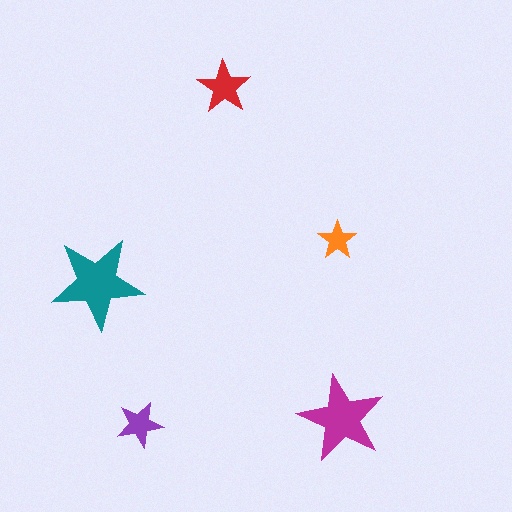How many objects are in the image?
There are 5 objects in the image.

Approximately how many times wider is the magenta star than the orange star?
About 2 times wider.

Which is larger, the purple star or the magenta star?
The magenta one.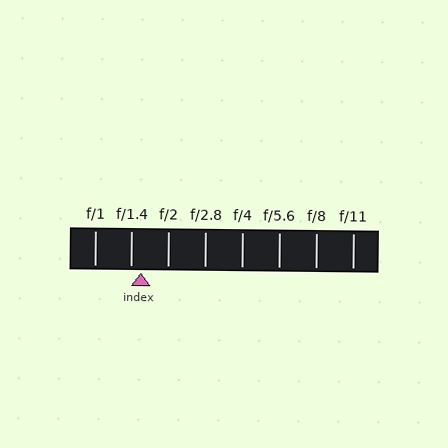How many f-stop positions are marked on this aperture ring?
There are 8 f-stop positions marked.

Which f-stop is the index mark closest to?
The index mark is closest to f/1.4.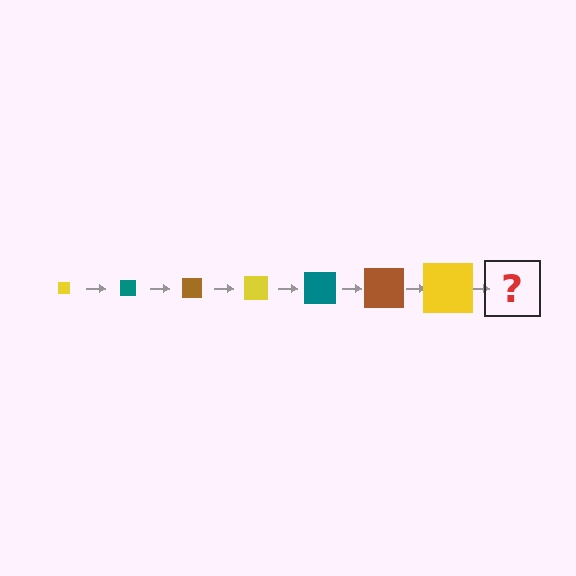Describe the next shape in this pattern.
It should be a teal square, larger than the previous one.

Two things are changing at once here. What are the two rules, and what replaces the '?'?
The two rules are that the square grows larger each step and the color cycles through yellow, teal, and brown. The '?' should be a teal square, larger than the previous one.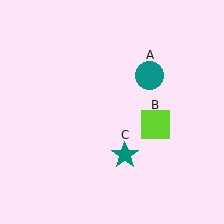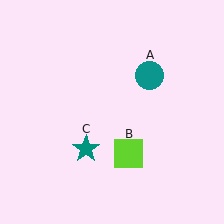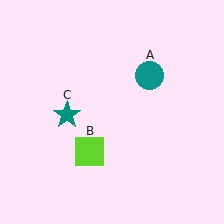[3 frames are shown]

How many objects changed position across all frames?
2 objects changed position: lime square (object B), teal star (object C).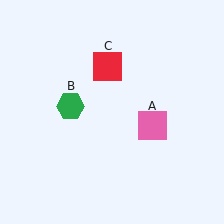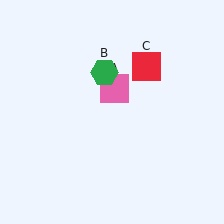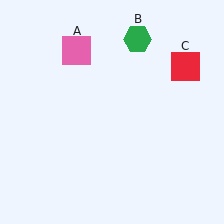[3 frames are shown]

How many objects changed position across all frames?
3 objects changed position: pink square (object A), green hexagon (object B), red square (object C).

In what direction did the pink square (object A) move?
The pink square (object A) moved up and to the left.